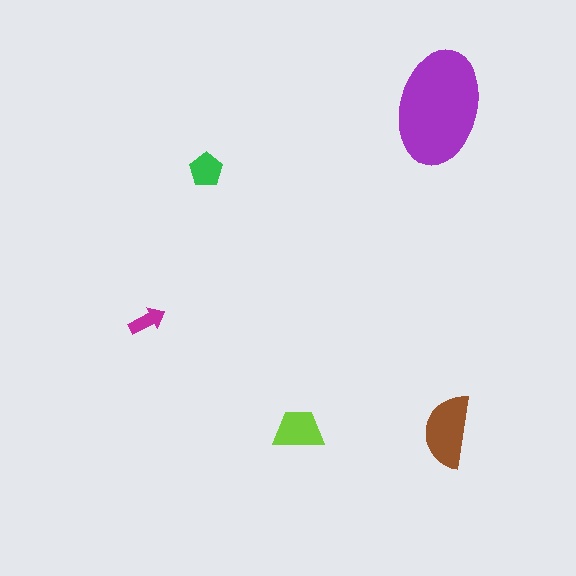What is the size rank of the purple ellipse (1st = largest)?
1st.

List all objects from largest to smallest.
The purple ellipse, the brown semicircle, the lime trapezoid, the green pentagon, the magenta arrow.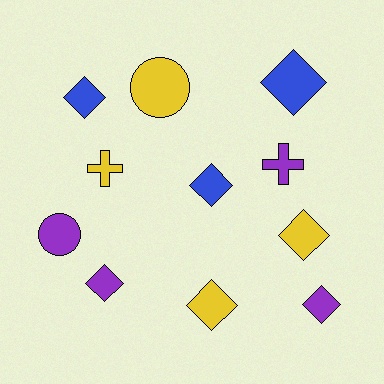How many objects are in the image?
There are 11 objects.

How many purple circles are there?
There is 1 purple circle.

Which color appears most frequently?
Yellow, with 4 objects.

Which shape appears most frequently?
Diamond, with 7 objects.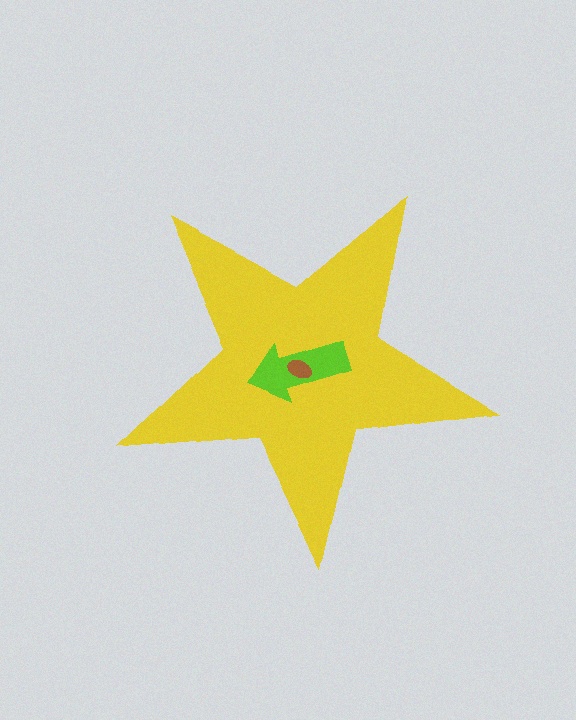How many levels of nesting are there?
3.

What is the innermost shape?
The brown ellipse.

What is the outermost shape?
The yellow star.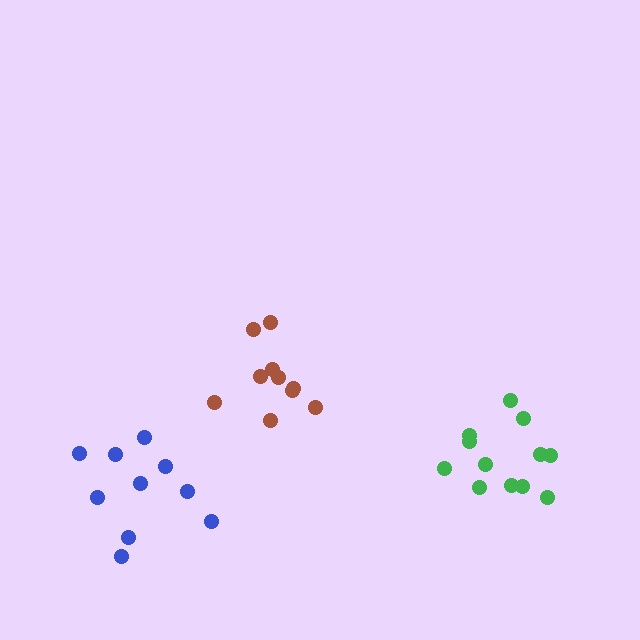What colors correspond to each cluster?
The clusters are colored: brown, green, blue.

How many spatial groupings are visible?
There are 3 spatial groupings.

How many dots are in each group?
Group 1: 10 dots, Group 2: 12 dots, Group 3: 10 dots (32 total).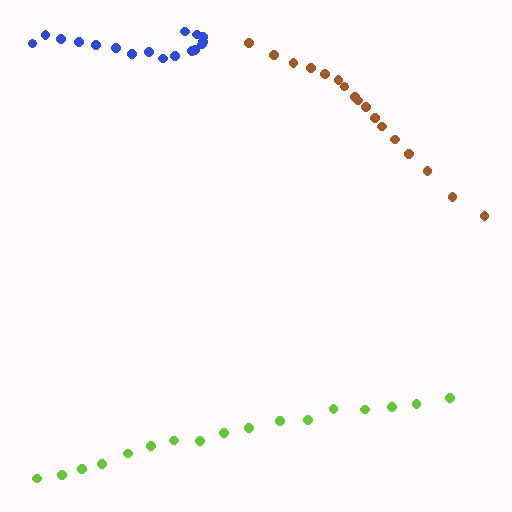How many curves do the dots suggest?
There are 3 distinct paths.